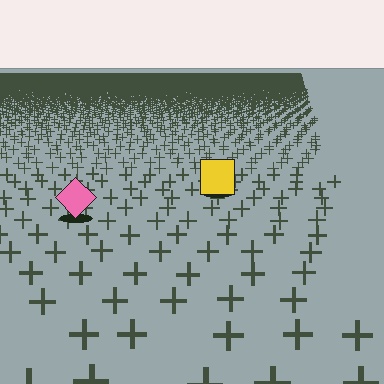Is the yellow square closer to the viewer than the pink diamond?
No. The pink diamond is closer — you can tell from the texture gradient: the ground texture is coarser near it.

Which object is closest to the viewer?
The pink diamond is closest. The texture marks near it are larger and more spread out.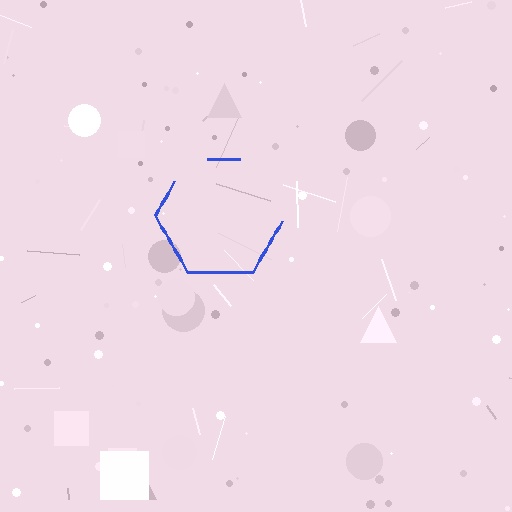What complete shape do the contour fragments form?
The contour fragments form a hexagon.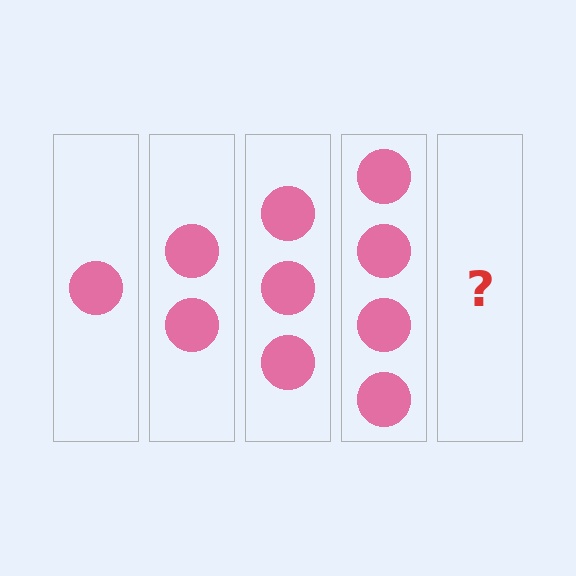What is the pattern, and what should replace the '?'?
The pattern is that each step adds one more circle. The '?' should be 5 circles.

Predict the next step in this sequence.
The next step is 5 circles.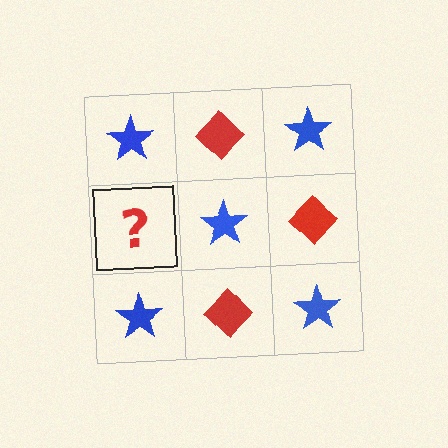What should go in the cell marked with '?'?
The missing cell should contain a red diamond.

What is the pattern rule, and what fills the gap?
The rule is that it alternates blue star and red diamond in a checkerboard pattern. The gap should be filled with a red diamond.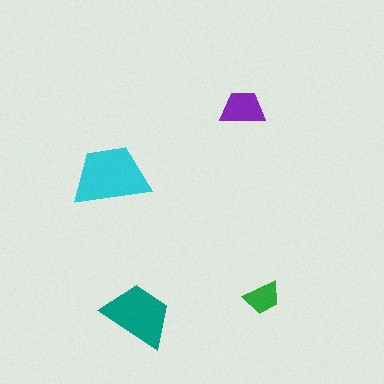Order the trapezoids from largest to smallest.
the cyan one, the teal one, the purple one, the green one.